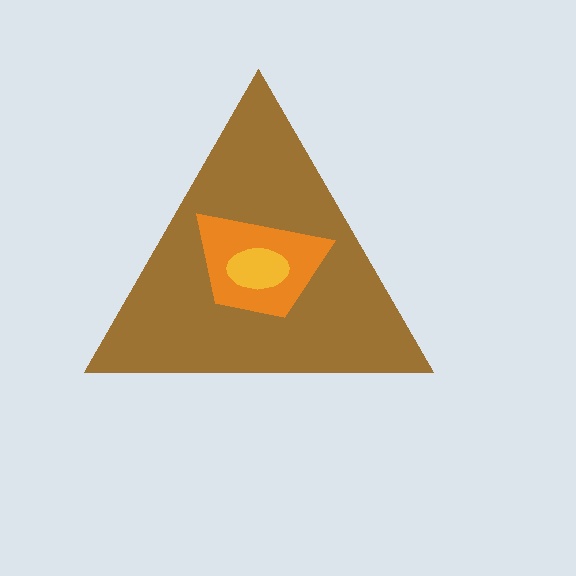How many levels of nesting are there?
3.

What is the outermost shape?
The brown triangle.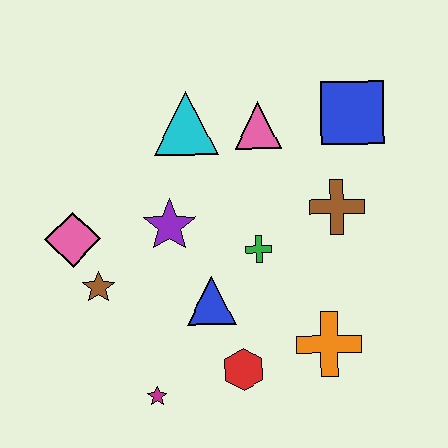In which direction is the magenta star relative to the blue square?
The magenta star is below the blue square.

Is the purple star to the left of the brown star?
No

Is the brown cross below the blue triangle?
No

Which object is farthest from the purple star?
The blue square is farthest from the purple star.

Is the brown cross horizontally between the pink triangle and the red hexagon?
No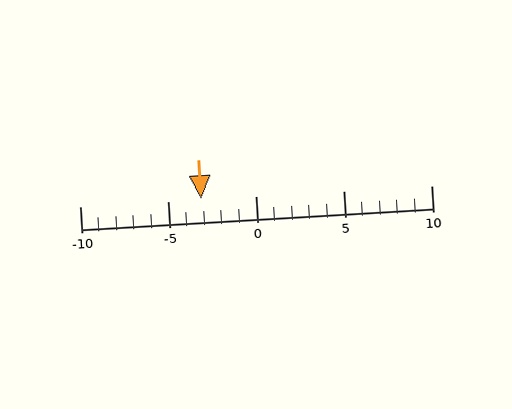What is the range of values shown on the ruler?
The ruler shows values from -10 to 10.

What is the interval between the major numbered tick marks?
The major tick marks are spaced 5 units apart.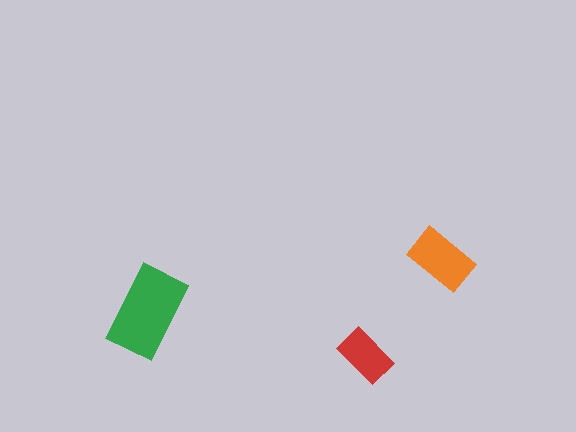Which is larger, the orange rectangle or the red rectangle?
The orange one.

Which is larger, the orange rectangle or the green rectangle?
The green one.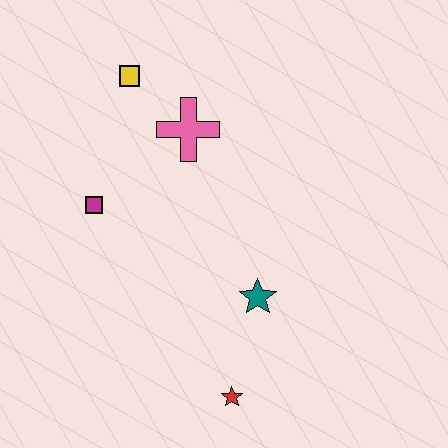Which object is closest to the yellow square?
The pink cross is closest to the yellow square.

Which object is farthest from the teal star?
The yellow square is farthest from the teal star.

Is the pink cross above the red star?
Yes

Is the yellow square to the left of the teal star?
Yes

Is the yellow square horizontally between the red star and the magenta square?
Yes